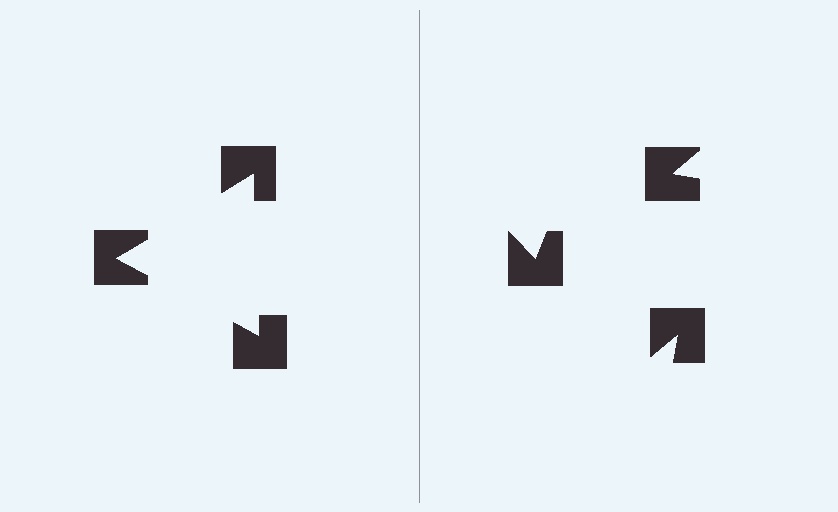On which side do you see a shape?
An illusory triangle appears on the left side. On the right side the wedge cuts are rotated, so no coherent shape forms.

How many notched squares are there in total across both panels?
6 — 3 on each side.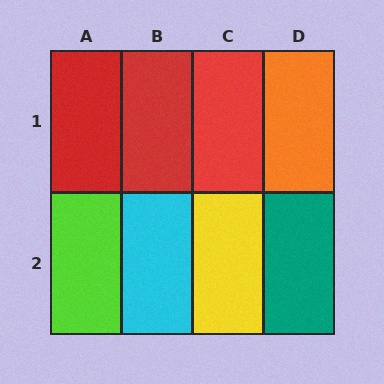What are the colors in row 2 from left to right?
Lime, cyan, yellow, teal.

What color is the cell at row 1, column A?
Red.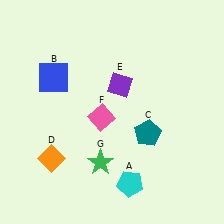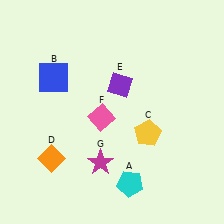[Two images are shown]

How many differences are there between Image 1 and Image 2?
There are 2 differences between the two images.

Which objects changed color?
C changed from teal to yellow. G changed from green to magenta.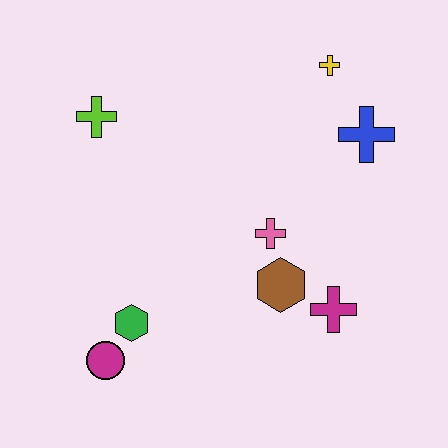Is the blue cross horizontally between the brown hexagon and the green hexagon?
No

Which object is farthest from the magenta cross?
The lime cross is farthest from the magenta cross.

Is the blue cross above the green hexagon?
Yes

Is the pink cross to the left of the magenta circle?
No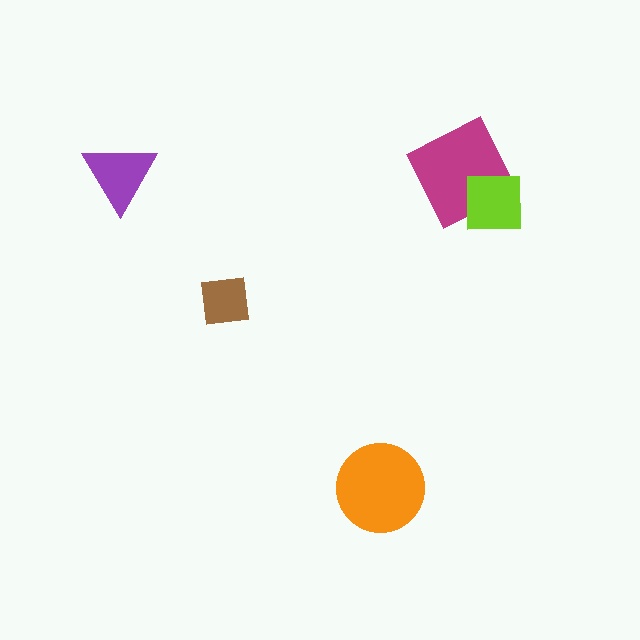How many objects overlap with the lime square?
1 object overlaps with the lime square.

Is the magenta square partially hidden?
Yes, it is partially covered by another shape.